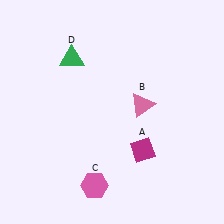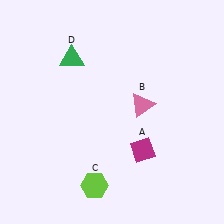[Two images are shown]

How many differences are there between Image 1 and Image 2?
There is 1 difference between the two images.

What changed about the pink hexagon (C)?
In Image 1, C is pink. In Image 2, it changed to lime.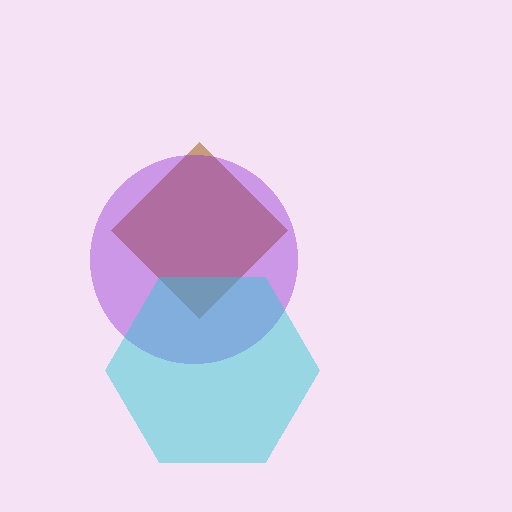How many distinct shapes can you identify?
There are 3 distinct shapes: a brown diamond, a purple circle, a cyan hexagon.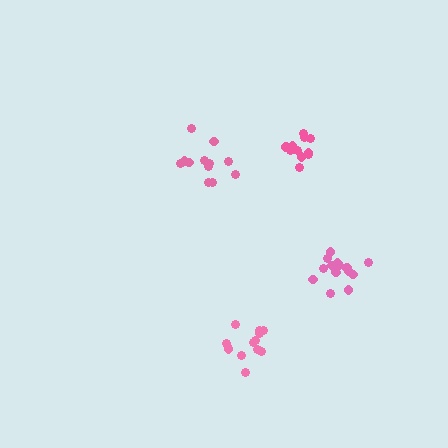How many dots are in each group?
Group 1: 13 dots, Group 2: 16 dots, Group 3: 12 dots, Group 4: 11 dots (52 total).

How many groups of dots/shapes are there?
There are 4 groups.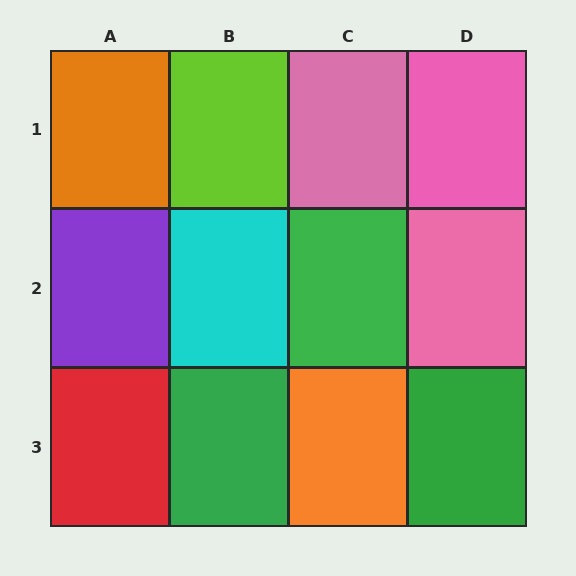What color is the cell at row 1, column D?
Pink.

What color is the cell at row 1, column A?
Orange.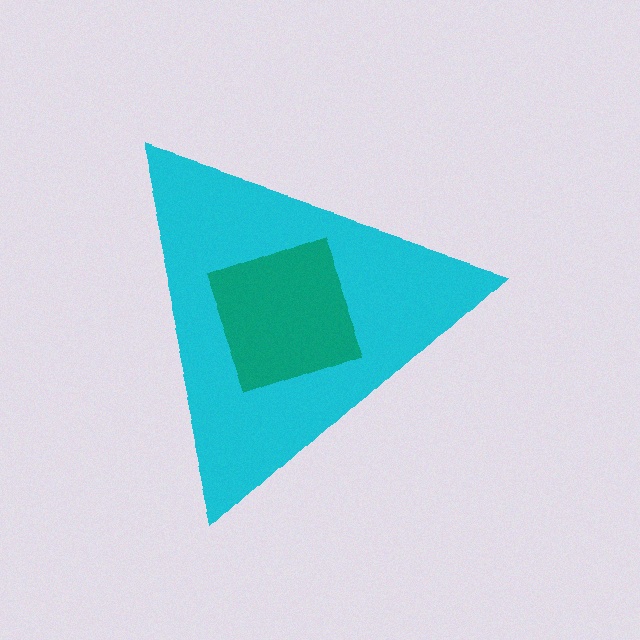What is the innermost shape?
The teal diamond.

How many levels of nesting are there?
2.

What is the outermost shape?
The cyan triangle.